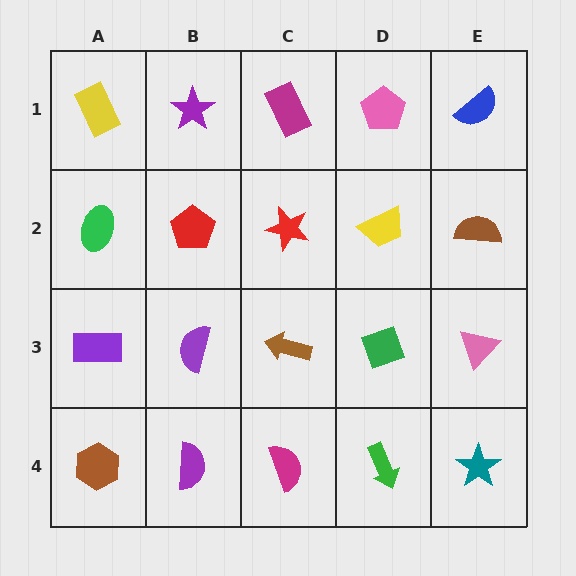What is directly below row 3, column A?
A brown hexagon.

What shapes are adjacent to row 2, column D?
A pink pentagon (row 1, column D), a green diamond (row 3, column D), a red star (row 2, column C), a brown semicircle (row 2, column E).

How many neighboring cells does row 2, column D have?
4.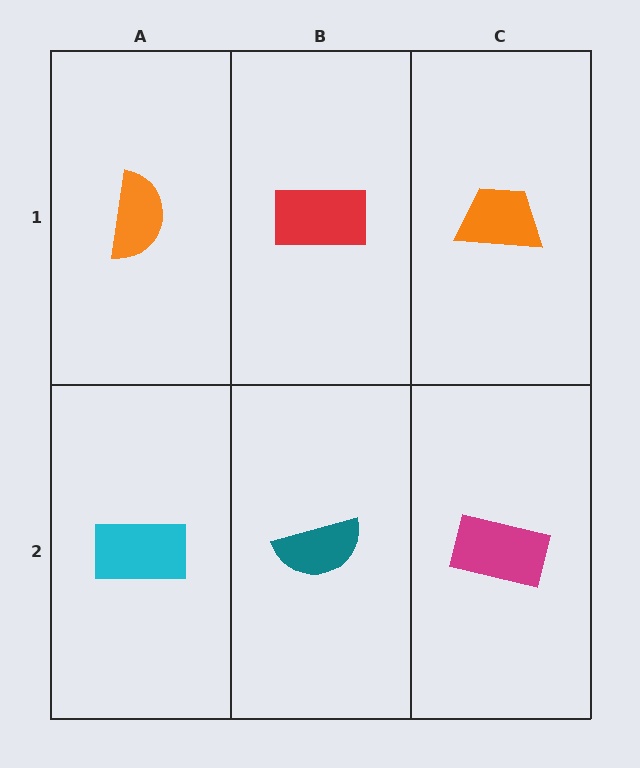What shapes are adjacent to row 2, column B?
A red rectangle (row 1, column B), a cyan rectangle (row 2, column A), a magenta rectangle (row 2, column C).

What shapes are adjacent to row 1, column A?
A cyan rectangle (row 2, column A), a red rectangle (row 1, column B).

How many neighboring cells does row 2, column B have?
3.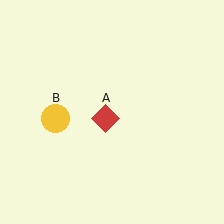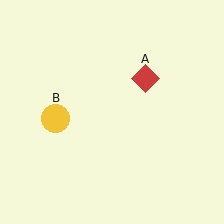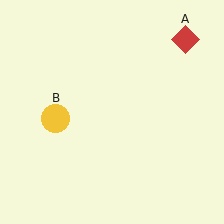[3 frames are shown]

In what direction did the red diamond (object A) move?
The red diamond (object A) moved up and to the right.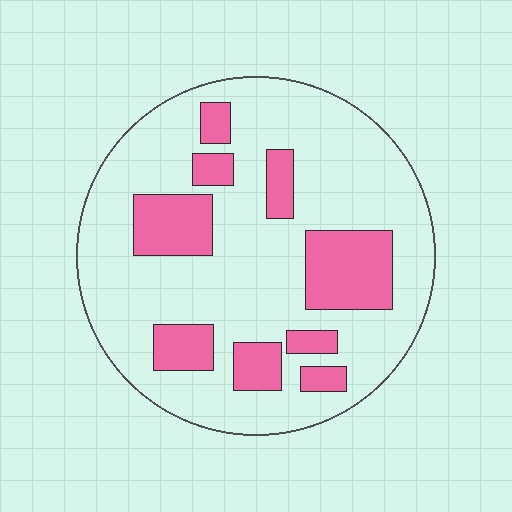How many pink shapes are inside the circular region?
9.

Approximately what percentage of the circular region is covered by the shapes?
Approximately 25%.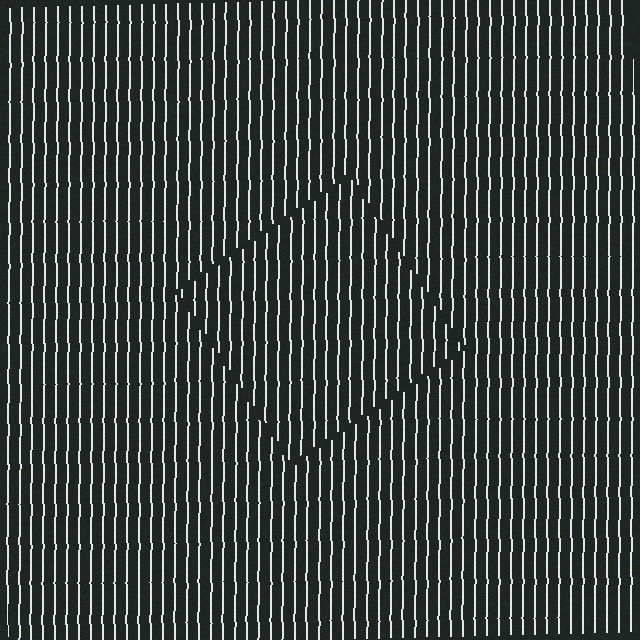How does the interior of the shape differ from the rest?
The interior of the shape contains the same grating, shifted by half a period — the contour is defined by the phase discontinuity where line-ends from the inner and outer gratings abut.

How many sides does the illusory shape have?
4 sides — the line-ends trace a square.